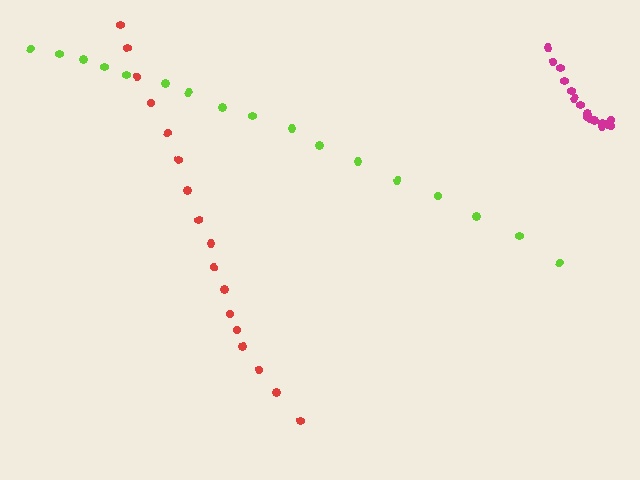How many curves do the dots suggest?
There are 3 distinct paths.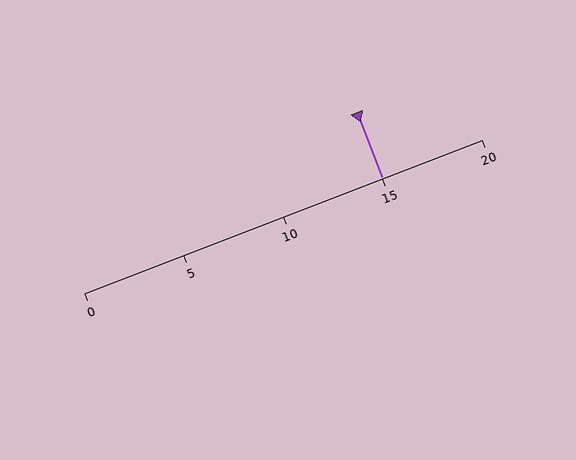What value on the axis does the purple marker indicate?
The marker indicates approximately 15.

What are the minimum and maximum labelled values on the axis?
The axis runs from 0 to 20.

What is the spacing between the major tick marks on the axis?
The major ticks are spaced 5 apart.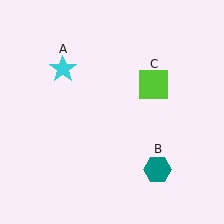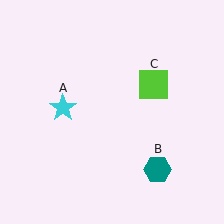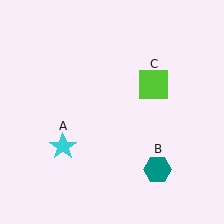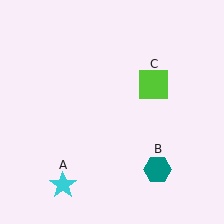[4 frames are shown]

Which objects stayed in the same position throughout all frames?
Teal hexagon (object B) and lime square (object C) remained stationary.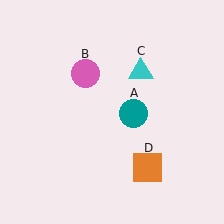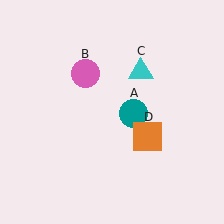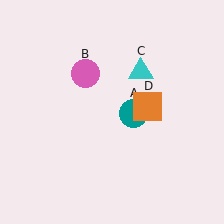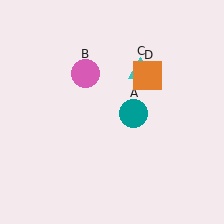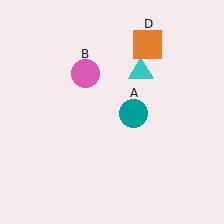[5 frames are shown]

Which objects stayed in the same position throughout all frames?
Teal circle (object A) and pink circle (object B) and cyan triangle (object C) remained stationary.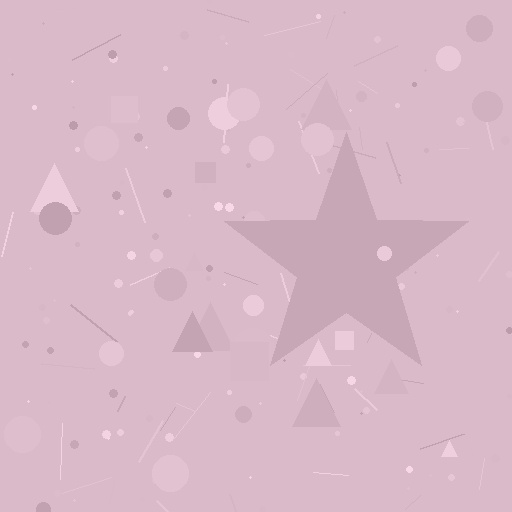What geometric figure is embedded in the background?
A star is embedded in the background.